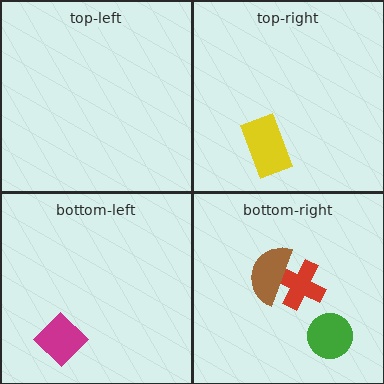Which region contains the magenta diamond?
The bottom-left region.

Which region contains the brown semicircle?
The bottom-right region.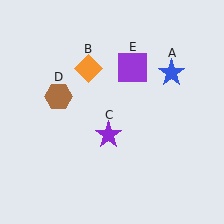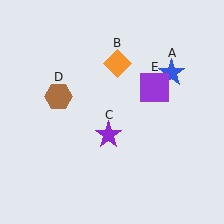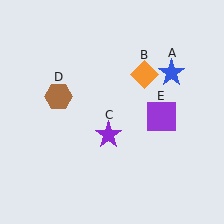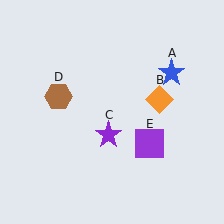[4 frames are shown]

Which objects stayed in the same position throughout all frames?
Blue star (object A) and purple star (object C) and brown hexagon (object D) remained stationary.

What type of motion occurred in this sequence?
The orange diamond (object B), purple square (object E) rotated clockwise around the center of the scene.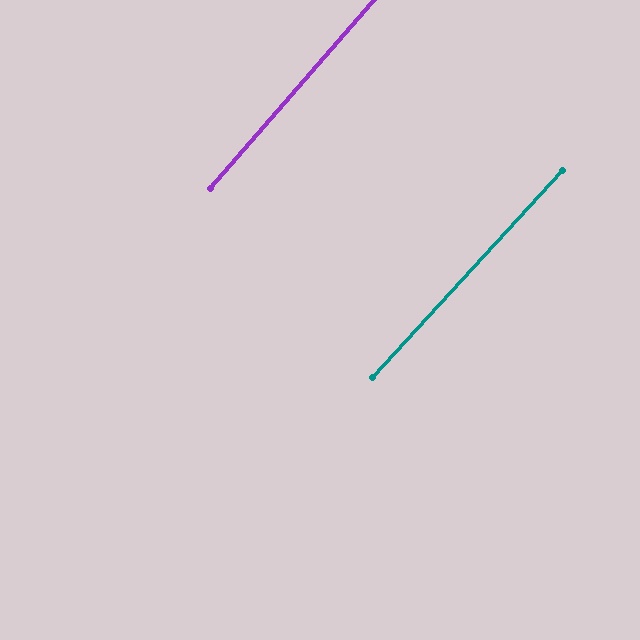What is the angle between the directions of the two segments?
Approximately 2 degrees.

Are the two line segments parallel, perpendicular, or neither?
Parallel — their directions differ by only 1.8°.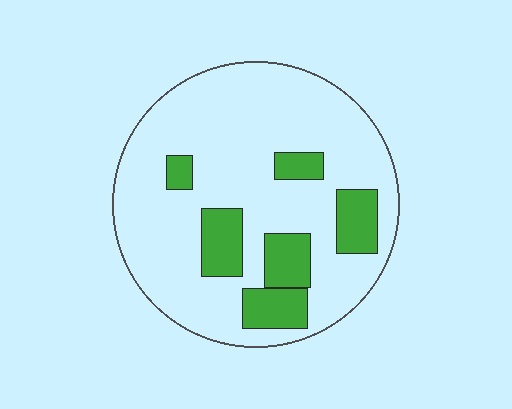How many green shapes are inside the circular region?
6.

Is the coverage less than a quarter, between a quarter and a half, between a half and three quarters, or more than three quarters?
Less than a quarter.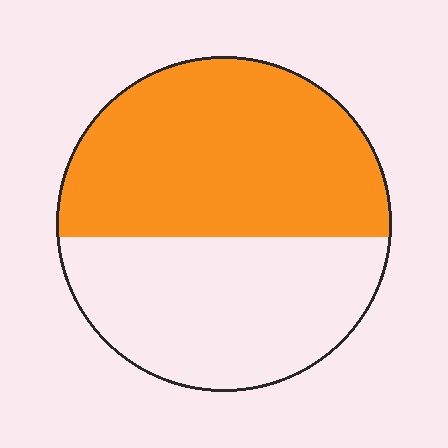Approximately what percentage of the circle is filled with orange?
Approximately 55%.